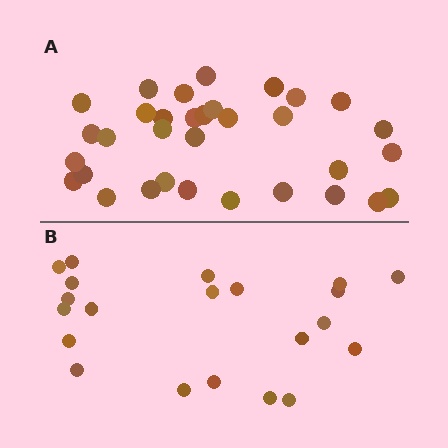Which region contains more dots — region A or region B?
Region A (the top region) has more dots.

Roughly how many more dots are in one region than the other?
Region A has roughly 12 or so more dots than region B.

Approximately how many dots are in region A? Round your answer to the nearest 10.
About 30 dots. (The exact count is 33, which rounds to 30.)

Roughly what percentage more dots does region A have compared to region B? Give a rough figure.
About 55% more.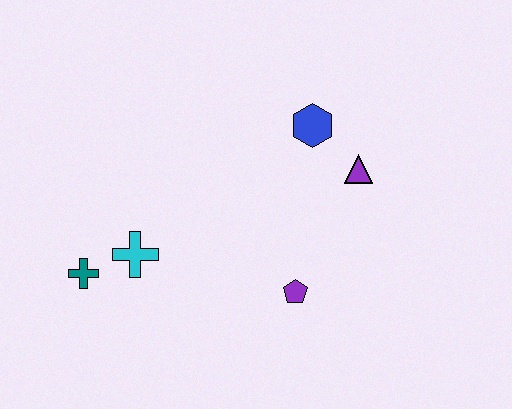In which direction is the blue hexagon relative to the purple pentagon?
The blue hexagon is above the purple pentagon.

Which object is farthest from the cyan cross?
The purple triangle is farthest from the cyan cross.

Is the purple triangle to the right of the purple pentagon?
Yes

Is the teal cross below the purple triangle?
Yes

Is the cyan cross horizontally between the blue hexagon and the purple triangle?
No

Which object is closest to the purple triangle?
The blue hexagon is closest to the purple triangle.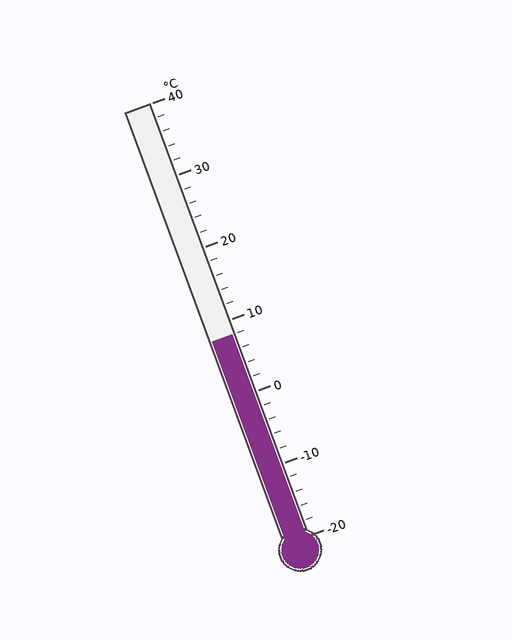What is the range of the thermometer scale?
The thermometer scale ranges from -20°C to 40°C.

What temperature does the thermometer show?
The thermometer shows approximately 8°C.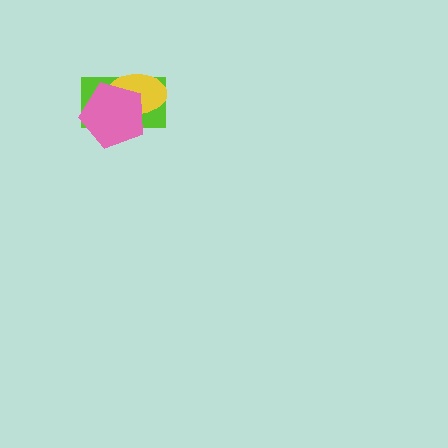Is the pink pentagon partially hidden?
No, no other shape covers it.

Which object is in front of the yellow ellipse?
The pink pentagon is in front of the yellow ellipse.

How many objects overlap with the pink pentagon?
2 objects overlap with the pink pentagon.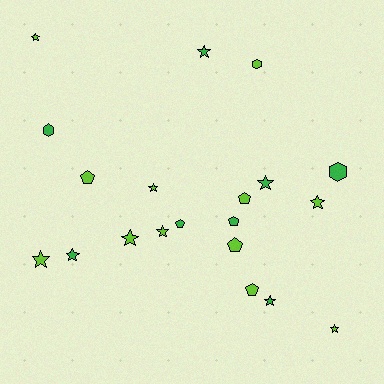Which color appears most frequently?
Lime, with 12 objects.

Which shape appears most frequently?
Star, with 11 objects.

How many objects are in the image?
There are 20 objects.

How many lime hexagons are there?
There is 1 lime hexagon.